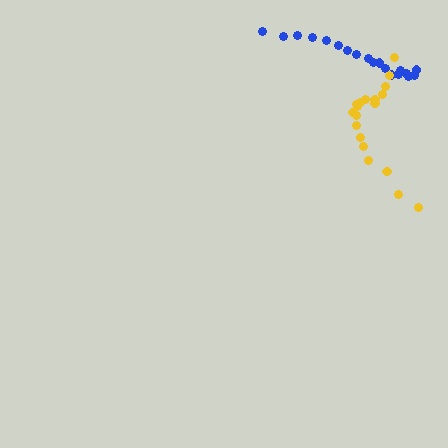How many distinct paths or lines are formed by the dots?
There are 2 distinct paths.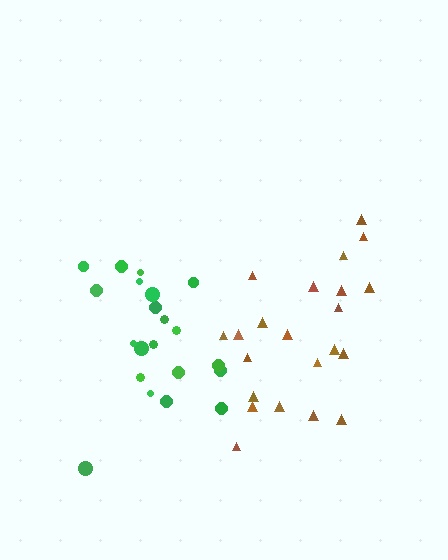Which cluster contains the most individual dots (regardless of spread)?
Brown (22).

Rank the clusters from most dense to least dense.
brown, green.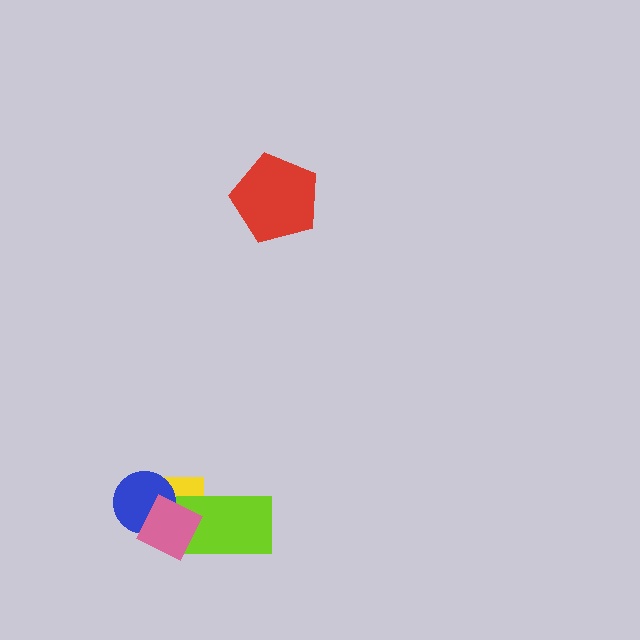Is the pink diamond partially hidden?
No, no other shape covers it.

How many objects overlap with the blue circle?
2 objects overlap with the blue circle.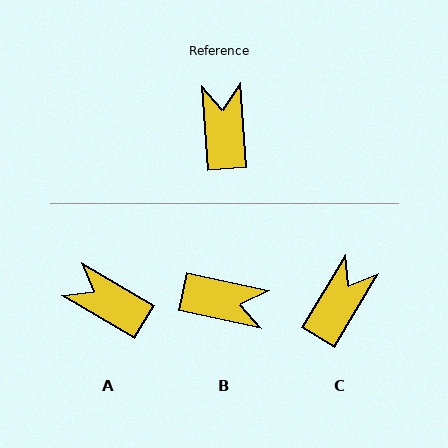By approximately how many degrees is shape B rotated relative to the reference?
Approximately 106 degrees clockwise.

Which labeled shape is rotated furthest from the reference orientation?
B, about 106 degrees away.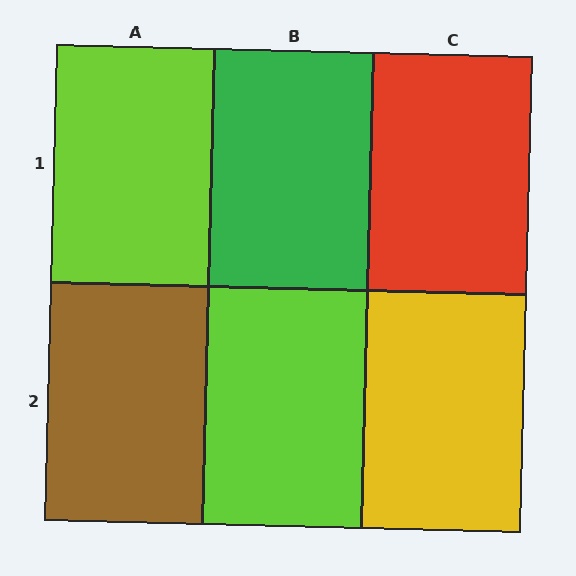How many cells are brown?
1 cell is brown.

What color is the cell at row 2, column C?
Yellow.